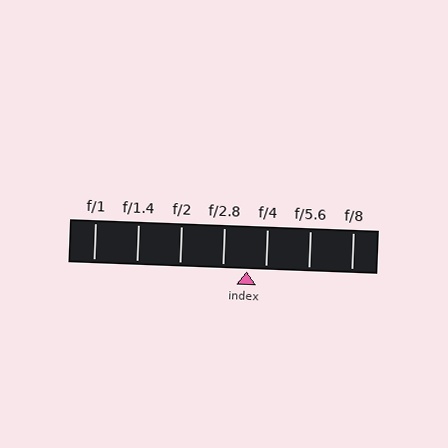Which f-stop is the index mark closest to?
The index mark is closest to f/4.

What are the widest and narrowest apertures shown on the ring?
The widest aperture shown is f/1 and the narrowest is f/8.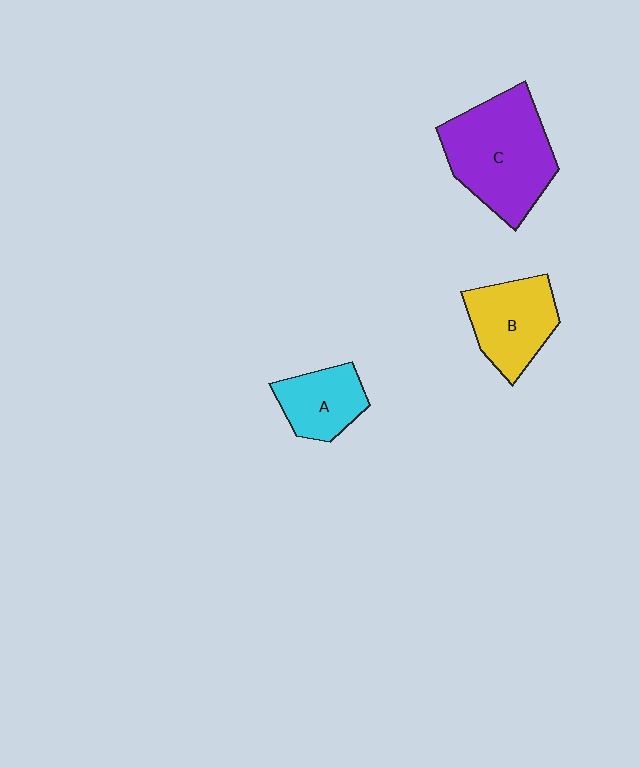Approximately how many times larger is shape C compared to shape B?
Approximately 1.6 times.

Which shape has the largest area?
Shape C (purple).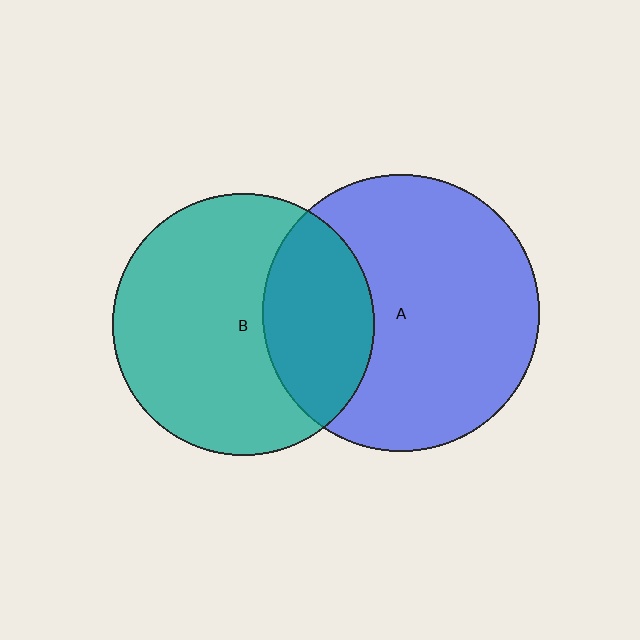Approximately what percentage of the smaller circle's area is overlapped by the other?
Approximately 30%.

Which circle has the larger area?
Circle A (blue).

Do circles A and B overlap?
Yes.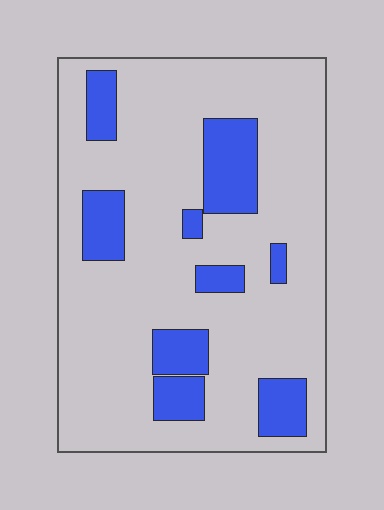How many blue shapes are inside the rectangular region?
9.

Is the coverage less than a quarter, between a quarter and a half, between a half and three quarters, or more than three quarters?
Less than a quarter.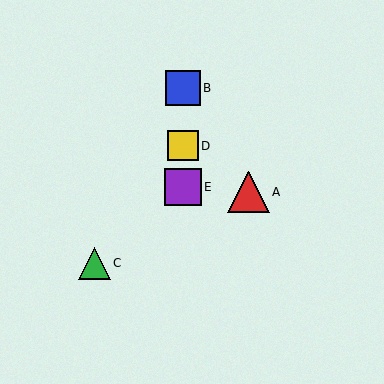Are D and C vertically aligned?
No, D is at x≈183 and C is at x≈94.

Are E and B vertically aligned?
Yes, both are at x≈183.